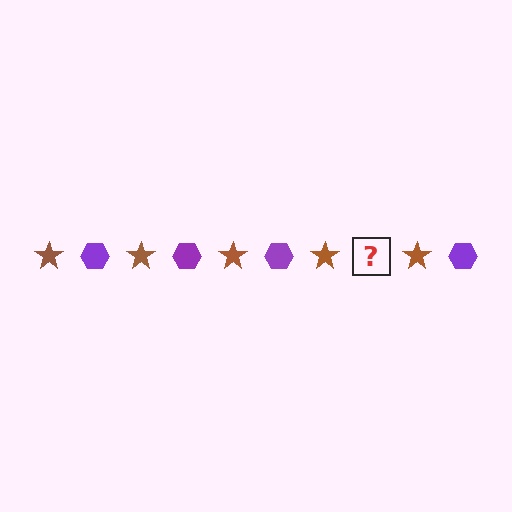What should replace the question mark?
The question mark should be replaced with a purple hexagon.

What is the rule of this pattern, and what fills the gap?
The rule is that the pattern alternates between brown star and purple hexagon. The gap should be filled with a purple hexagon.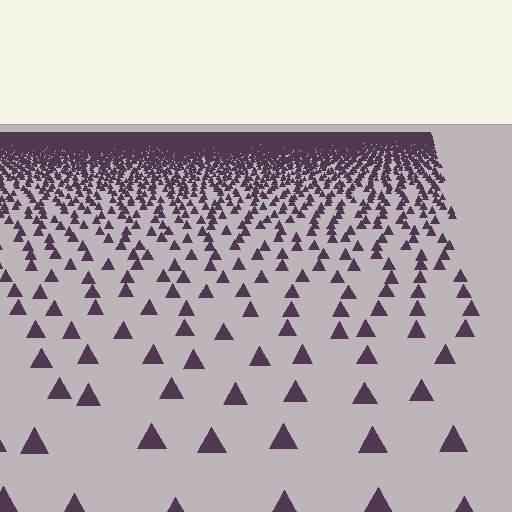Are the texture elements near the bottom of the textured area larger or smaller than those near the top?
Larger. Near the bottom, elements are closer to the viewer and appear at a bigger on-screen size.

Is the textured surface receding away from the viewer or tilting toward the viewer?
The surface is receding away from the viewer. Texture elements get smaller and denser toward the top.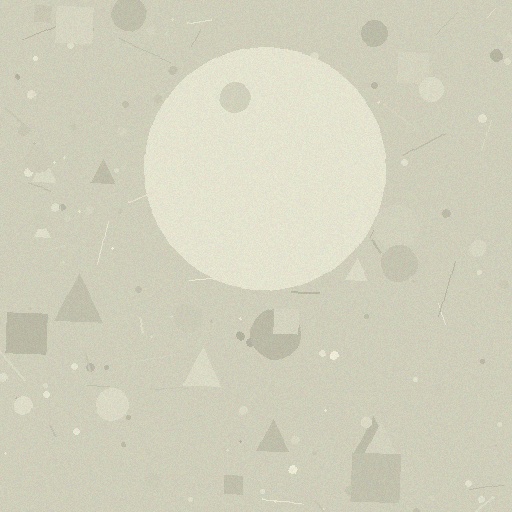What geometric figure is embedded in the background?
A circle is embedded in the background.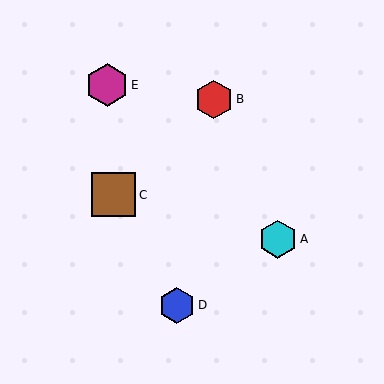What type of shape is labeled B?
Shape B is a red hexagon.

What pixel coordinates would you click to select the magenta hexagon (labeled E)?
Click at (107, 85) to select the magenta hexagon E.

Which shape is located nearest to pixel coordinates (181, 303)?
The blue hexagon (labeled D) at (177, 305) is nearest to that location.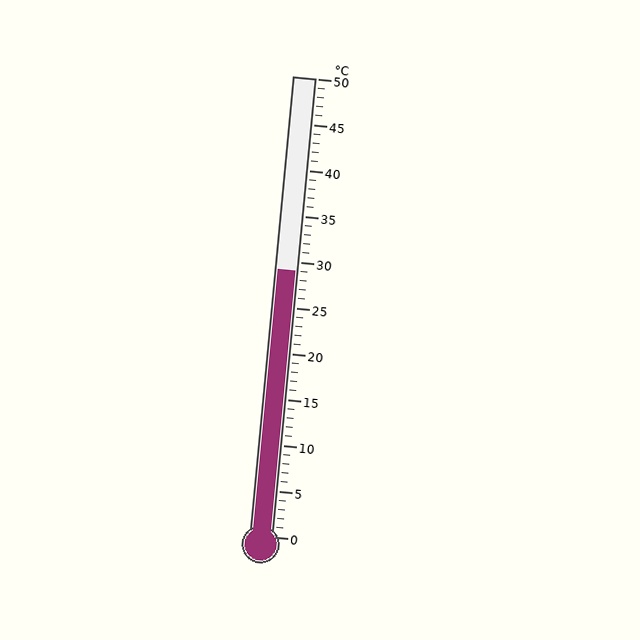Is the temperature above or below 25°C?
The temperature is above 25°C.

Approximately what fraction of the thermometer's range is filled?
The thermometer is filled to approximately 60% of its range.